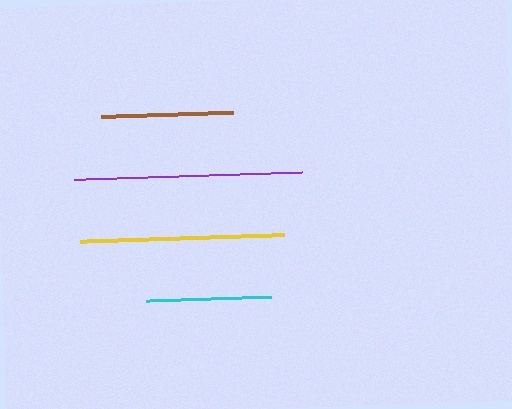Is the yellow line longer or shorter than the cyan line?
The yellow line is longer than the cyan line.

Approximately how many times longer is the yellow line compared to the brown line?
The yellow line is approximately 1.5 times the length of the brown line.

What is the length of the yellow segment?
The yellow segment is approximately 204 pixels long.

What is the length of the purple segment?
The purple segment is approximately 228 pixels long.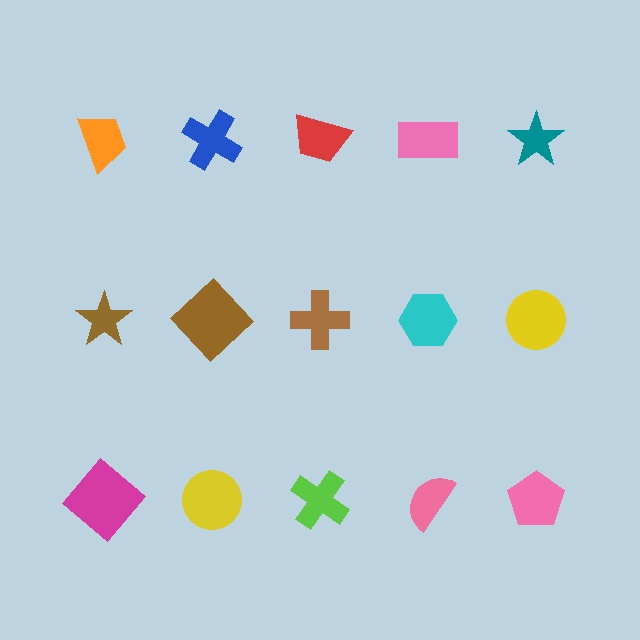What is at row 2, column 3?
A brown cross.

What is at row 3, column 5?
A pink pentagon.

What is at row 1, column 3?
A red trapezoid.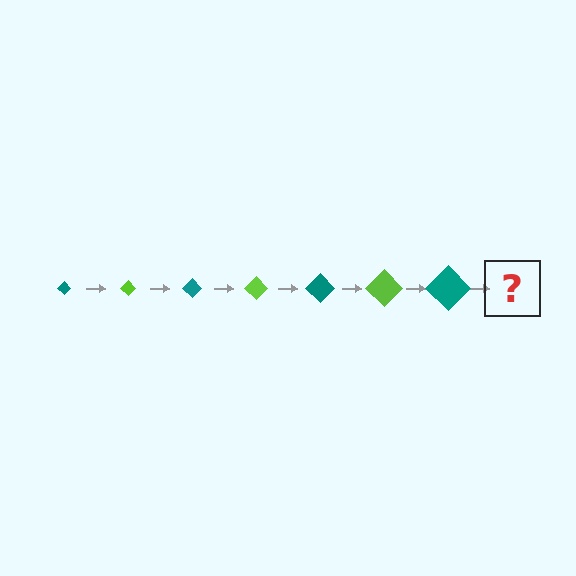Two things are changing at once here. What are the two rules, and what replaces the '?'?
The two rules are that the diamond grows larger each step and the color cycles through teal and lime. The '?' should be a lime diamond, larger than the previous one.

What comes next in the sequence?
The next element should be a lime diamond, larger than the previous one.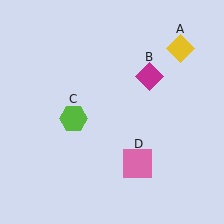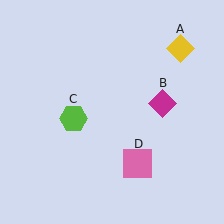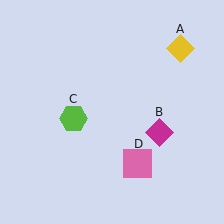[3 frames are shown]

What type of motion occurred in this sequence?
The magenta diamond (object B) rotated clockwise around the center of the scene.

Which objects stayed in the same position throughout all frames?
Yellow diamond (object A) and lime hexagon (object C) and pink square (object D) remained stationary.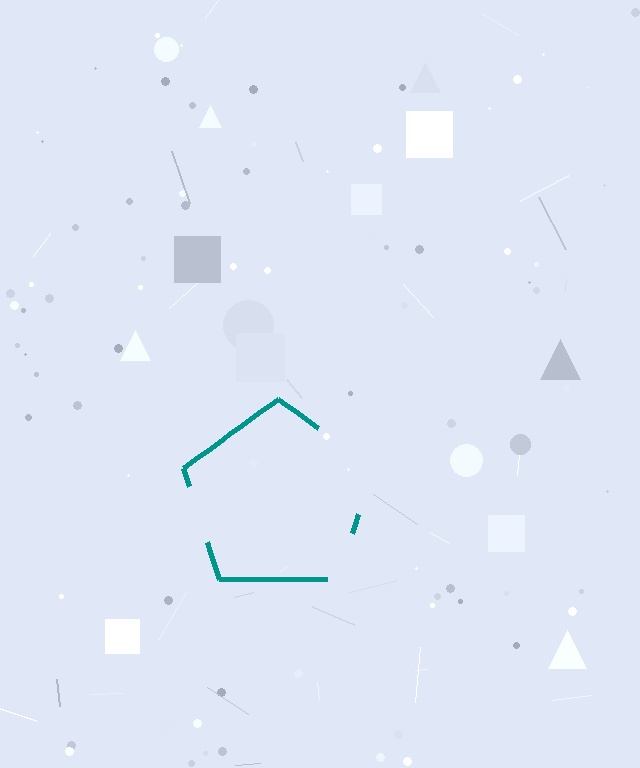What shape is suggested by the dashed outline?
The dashed outline suggests a pentagon.